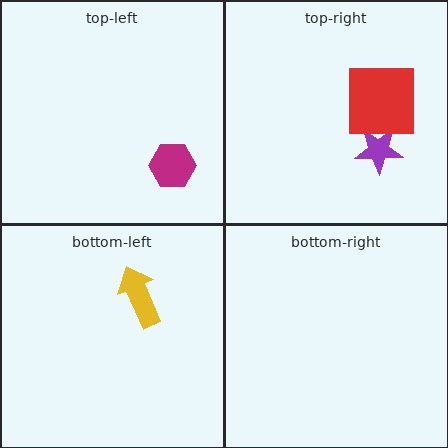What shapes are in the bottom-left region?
The yellow arrow.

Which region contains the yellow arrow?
The bottom-left region.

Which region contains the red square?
The top-right region.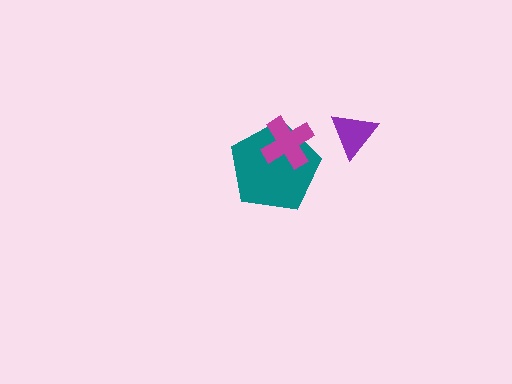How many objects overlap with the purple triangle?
0 objects overlap with the purple triangle.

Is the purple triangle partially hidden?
No, no other shape covers it.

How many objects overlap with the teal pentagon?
1 object overlaps with the teal pentagon.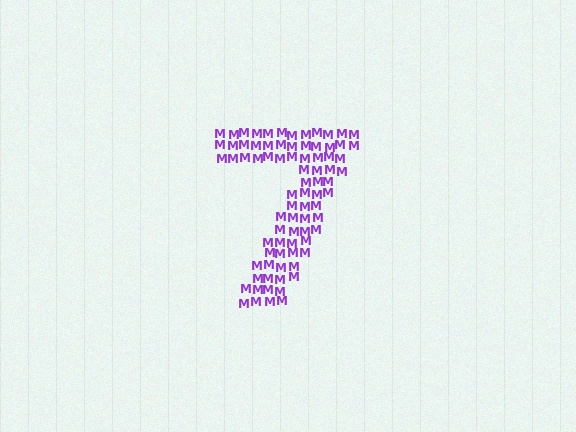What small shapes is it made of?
It is made of small letter M's.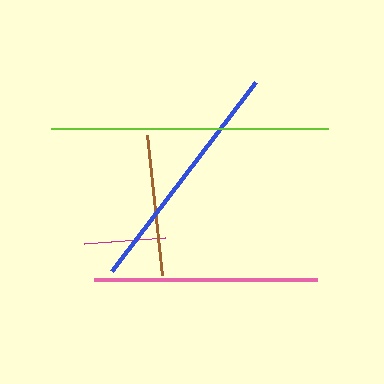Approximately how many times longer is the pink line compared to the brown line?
The pink line is approximately 1.6 times the length of the brown line.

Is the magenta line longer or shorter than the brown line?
The brown line is longer than the magenta line.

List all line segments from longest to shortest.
From longest to shortest: lime, blue, pink, brown, magenta.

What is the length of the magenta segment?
The magenta segment is approximately 81 pixels long.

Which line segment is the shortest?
The magenta line is the shortest at approximately 81 pixels.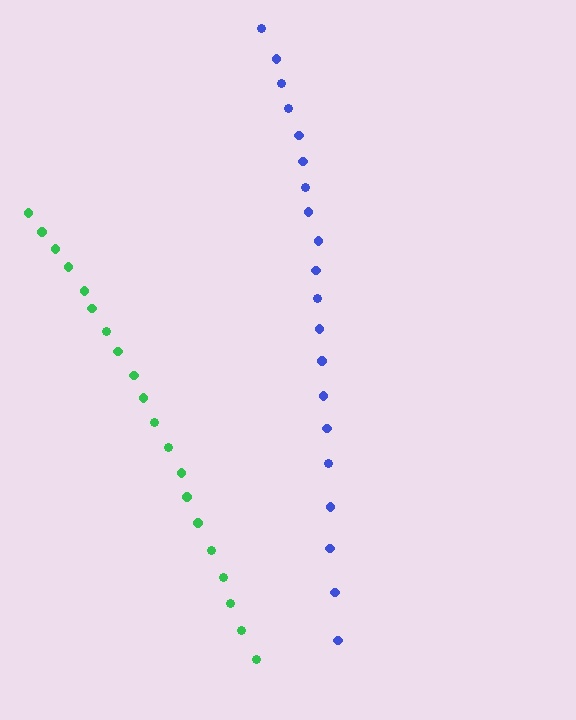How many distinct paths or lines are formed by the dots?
There are 2 distinct paths.